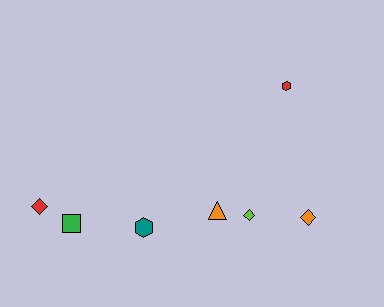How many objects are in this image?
There are 7 objects.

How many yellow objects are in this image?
There are no yellow objects.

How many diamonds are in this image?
There are 3 diamonds.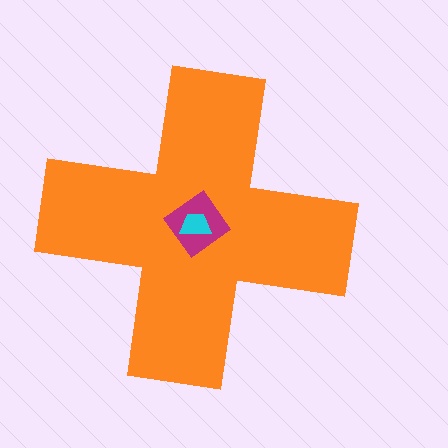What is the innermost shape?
The cyan trapezoid.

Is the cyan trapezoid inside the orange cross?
Yes.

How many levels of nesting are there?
3.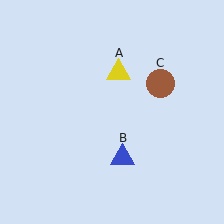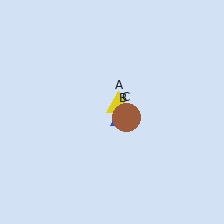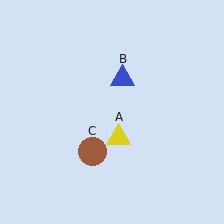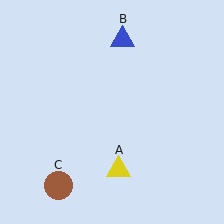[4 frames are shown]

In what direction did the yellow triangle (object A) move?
The yellow triangle (object A) moved down.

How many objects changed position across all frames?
3 objects changed position: yellow triangle (object A), blue triangle (object B), brown circle (object C).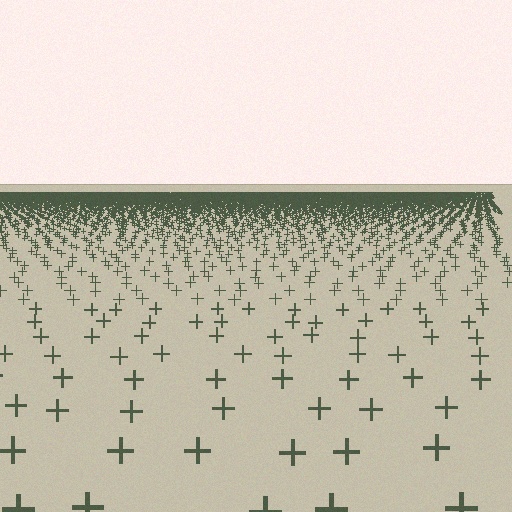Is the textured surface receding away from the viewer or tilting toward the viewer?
The surface is receding away from the viewer. Texture elements get smaller and denser toward the top.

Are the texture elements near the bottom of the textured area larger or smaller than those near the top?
Larger. Near the bottom, elements are closer to the viewer and appear at a bigger on-screen size.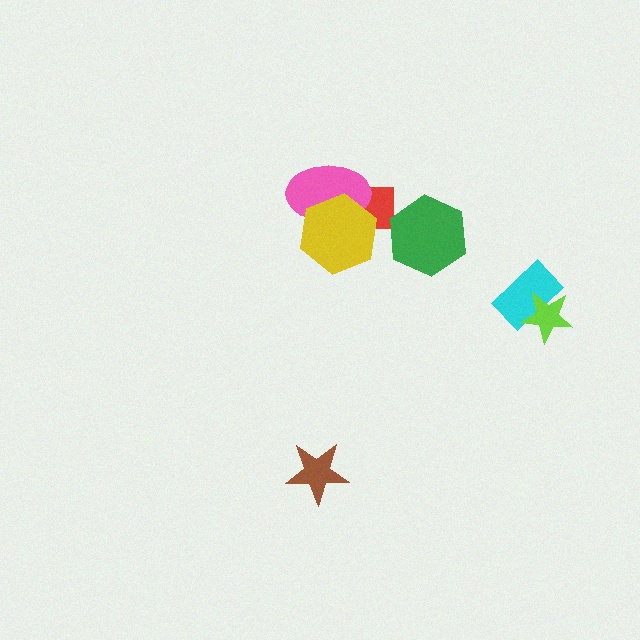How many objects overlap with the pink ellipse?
2 objects overlap with the pink ellipse.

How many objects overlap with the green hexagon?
0 objects overlap with the green hexagon.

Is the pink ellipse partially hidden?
Yes, it is partially covered by another shape.